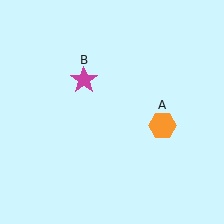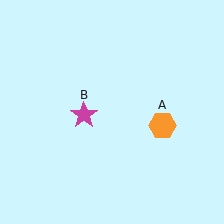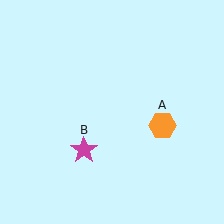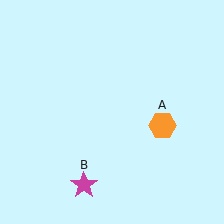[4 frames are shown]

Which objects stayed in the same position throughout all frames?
Orange hexagon (object A) remained stationary.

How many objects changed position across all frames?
1 object changed position: magenta star (object B).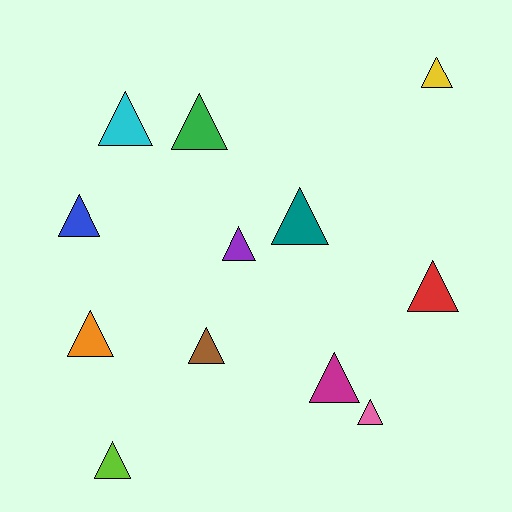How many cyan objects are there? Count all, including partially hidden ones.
There is 1 cyan object.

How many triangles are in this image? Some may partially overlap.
There are 12 triangles.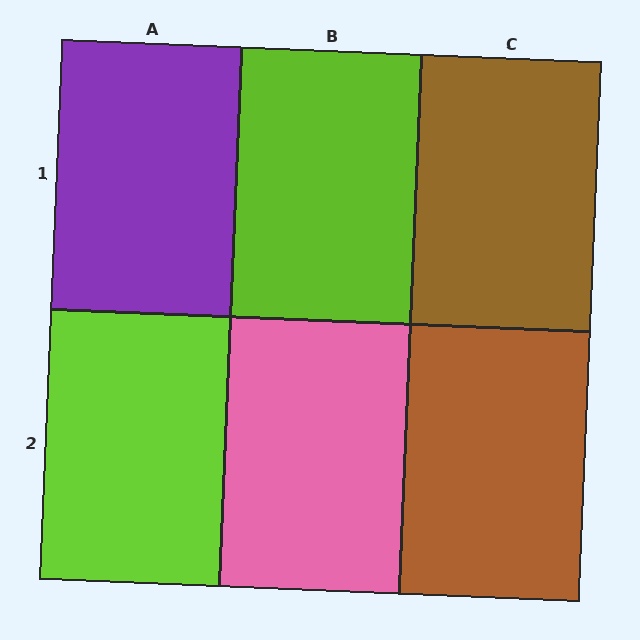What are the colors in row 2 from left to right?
Lime, pink, brown.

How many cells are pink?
1 cell is pink.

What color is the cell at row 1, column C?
Brown.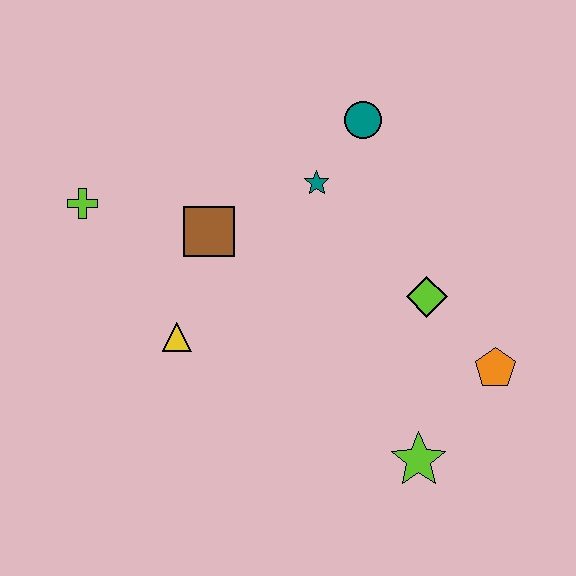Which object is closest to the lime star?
The orange pentagon is closest to the lime star.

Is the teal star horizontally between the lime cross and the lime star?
Yes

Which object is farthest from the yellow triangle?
The orange pentagon is farthest from the yellow triangle.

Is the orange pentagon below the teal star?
Yes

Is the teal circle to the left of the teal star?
No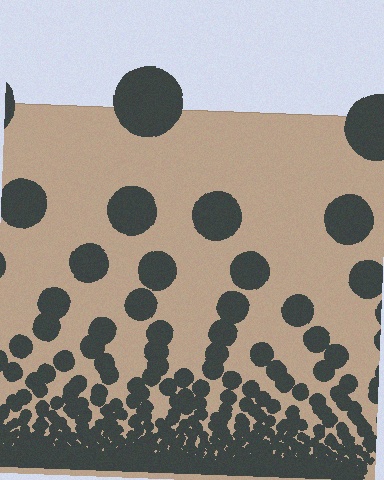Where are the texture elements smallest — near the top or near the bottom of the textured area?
Near the bottom.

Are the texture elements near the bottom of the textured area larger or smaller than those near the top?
Smaller. The gradient is inverted — elements near the bottom are smaller and denser.